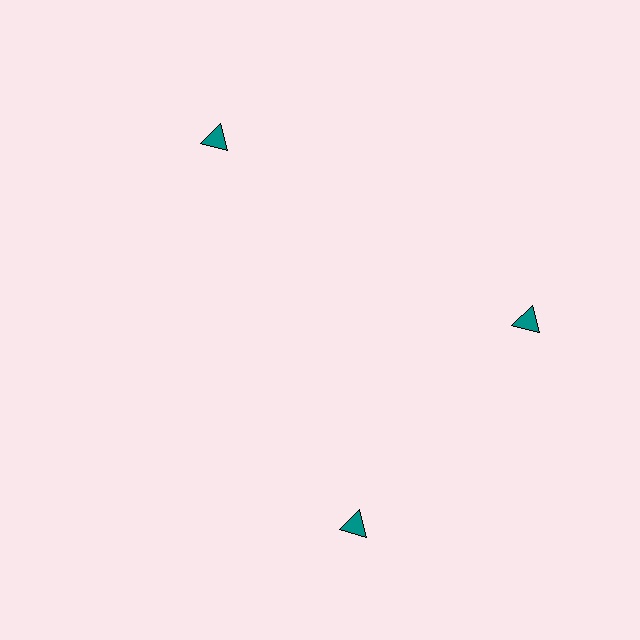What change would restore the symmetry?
The symmetry would be restored by rotating it back into even spacing with its neighbors so that all 3 triangles sit at equal angles and equal distance from the center.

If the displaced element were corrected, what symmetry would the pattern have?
It would have 3-fold rotational symmetry — the pattern would map onto itself every 120 degrees.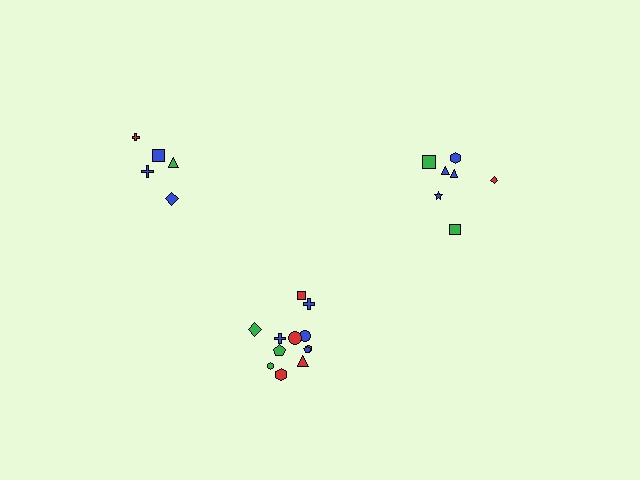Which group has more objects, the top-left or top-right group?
The top-right group.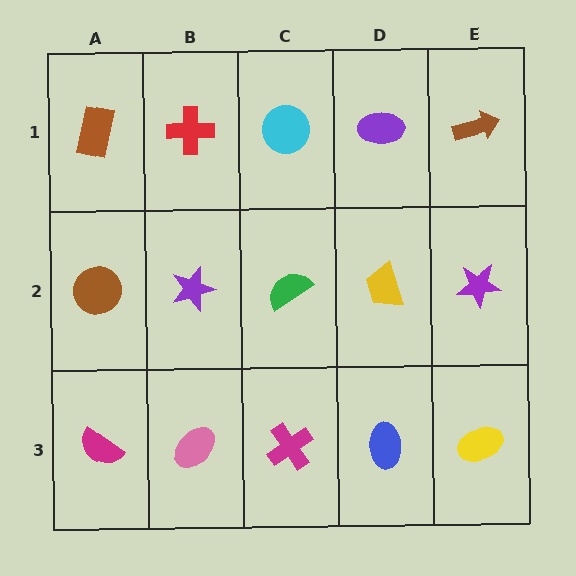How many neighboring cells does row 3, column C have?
3.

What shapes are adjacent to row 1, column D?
A yellow trapezoid (row 2, column D), a cyan circle (row 1, column C), a brown arrow (row 1, column E).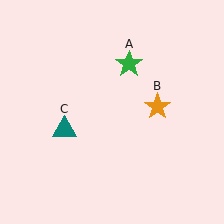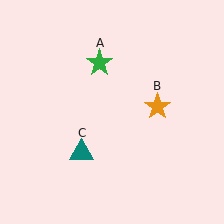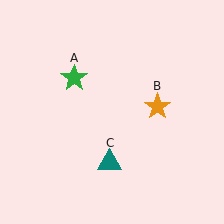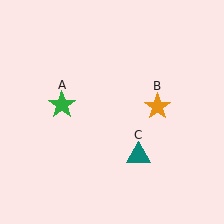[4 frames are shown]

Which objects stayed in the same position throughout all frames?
Orange star (object B) remained stationary.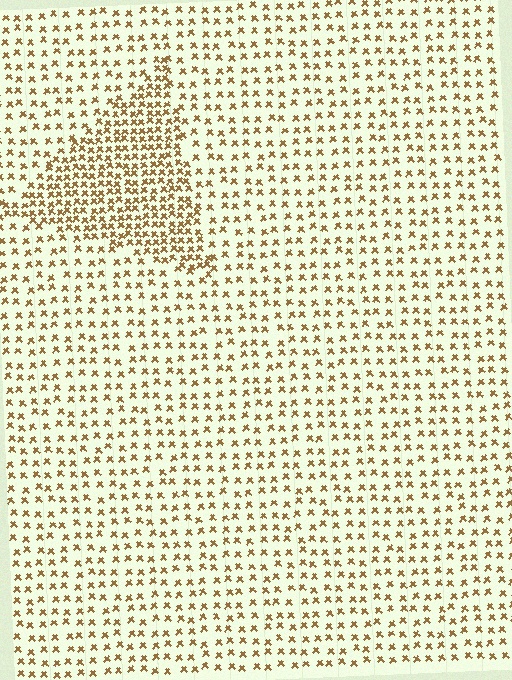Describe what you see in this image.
The image contains small brown elements arranged at two different densities. A triangle-shaped region is visible where the elements are more densely packed than the surrounding area.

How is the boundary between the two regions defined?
The boundary is defined by a change in element density (approximately 2.1x ratio). All elements are the same color, size, and shape.